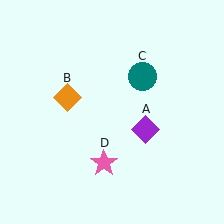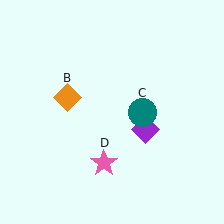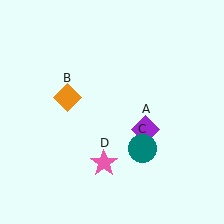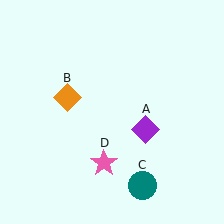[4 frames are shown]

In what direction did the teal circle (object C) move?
The teal circle (object C) moved down.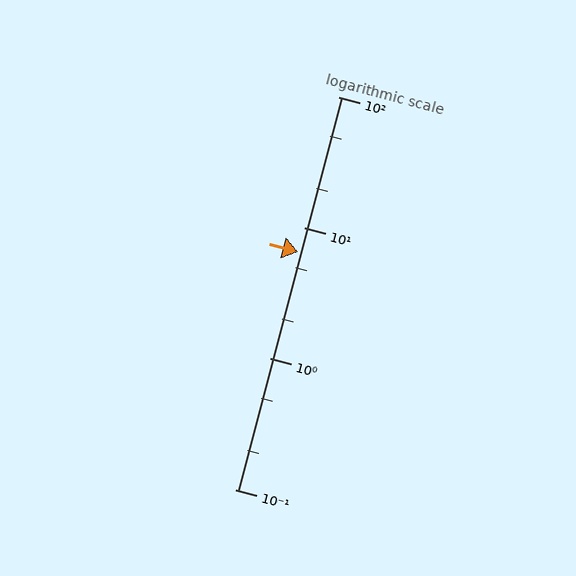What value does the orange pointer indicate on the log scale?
The pointer indicates approximately 6.5.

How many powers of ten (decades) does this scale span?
The scale spans 3 decades, from 0.1 to 100.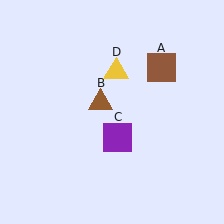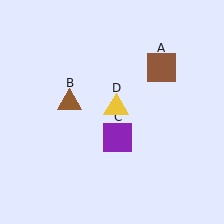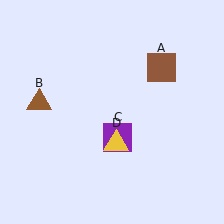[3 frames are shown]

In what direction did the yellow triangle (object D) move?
The yellow triangle (object D) moved down.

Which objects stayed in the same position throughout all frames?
Brown square (object A) and purple square (object C) remained stationary.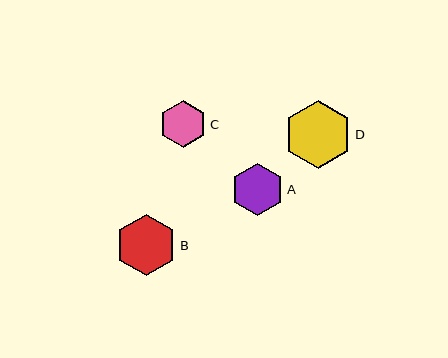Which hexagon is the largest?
Hexagon D is the largest with a size of approximately 68 pixels.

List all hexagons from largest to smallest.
From largest to smallest: D, B, A, C.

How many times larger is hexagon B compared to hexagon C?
Hexagon B is approximately 1.3 times the size of hexagon C.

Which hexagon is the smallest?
Hexagon C is the smallest with a size of approximately 47 pixels.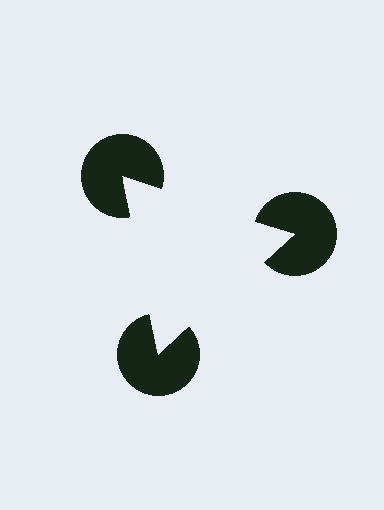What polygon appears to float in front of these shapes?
An illusory triangle — its edges are inferred from the aligned wedge cuts in the pac-man discs, not physically drawn.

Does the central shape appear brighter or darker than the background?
It typically appears slightly brighter than the background, even though no actual brightness change is drawn.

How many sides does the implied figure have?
3 sides.